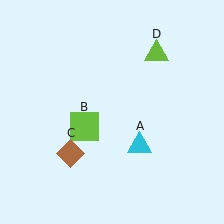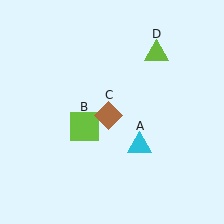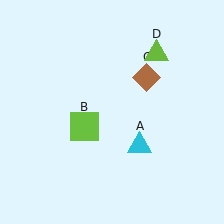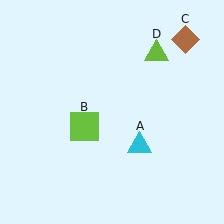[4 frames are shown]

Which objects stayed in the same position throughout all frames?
Cyan triangle (object A) and lime square (object B) and lime triangle (object D) remained stationary.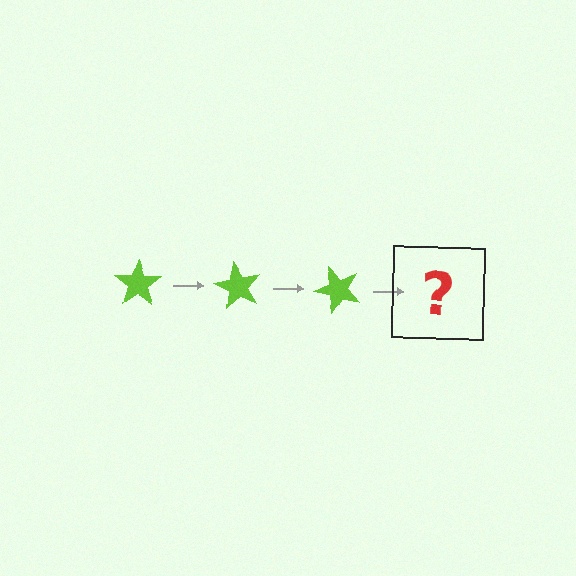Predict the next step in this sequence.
The next step is a lime star rotated 180 degrees.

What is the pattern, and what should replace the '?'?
The pattern is that the star rotates 60 degrees each step. The '?' should be a lime star rotated 180 degrees.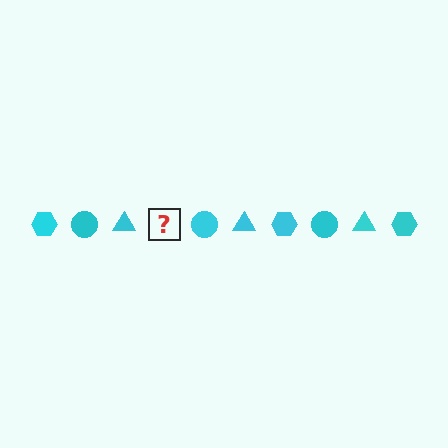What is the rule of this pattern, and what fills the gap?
The rule is that the pattern cycles through hexagon, circle, triangle shapes in cyan. The gap should be filled with a cyan hexagon.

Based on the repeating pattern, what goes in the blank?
The blank should be a cyan hexagon.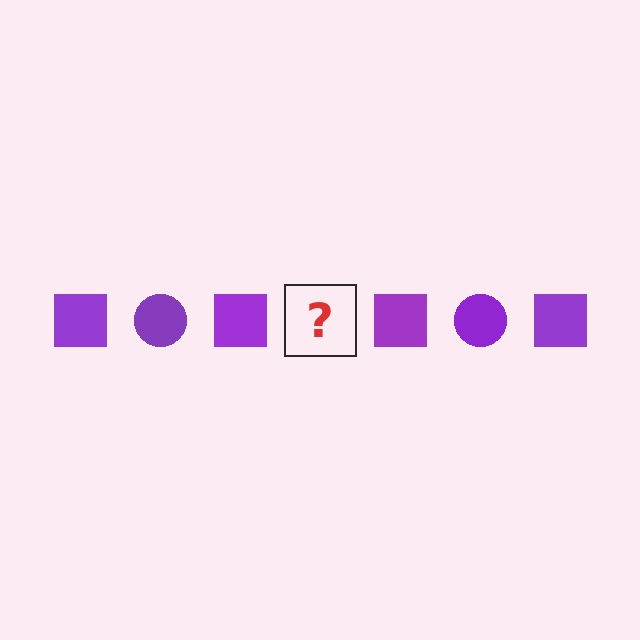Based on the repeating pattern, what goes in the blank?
The blank should be a purple circle.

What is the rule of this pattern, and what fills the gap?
The rule is that the pattern cycles through square, circle shapes in purple. The gap should be filled with a purple circle.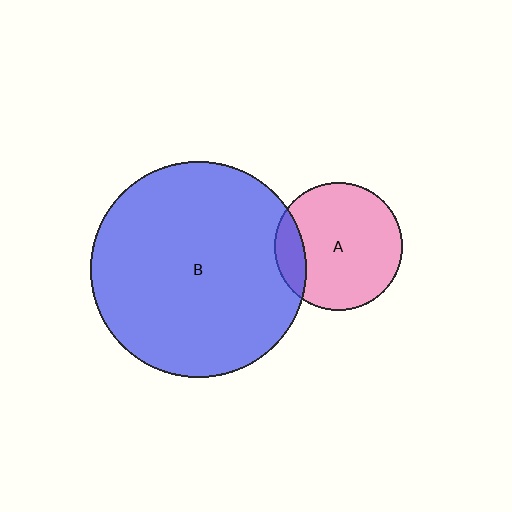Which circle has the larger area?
Circle B (blue).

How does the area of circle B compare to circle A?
Approximately 2.9 times.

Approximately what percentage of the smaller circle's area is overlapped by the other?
Approximately 15%.